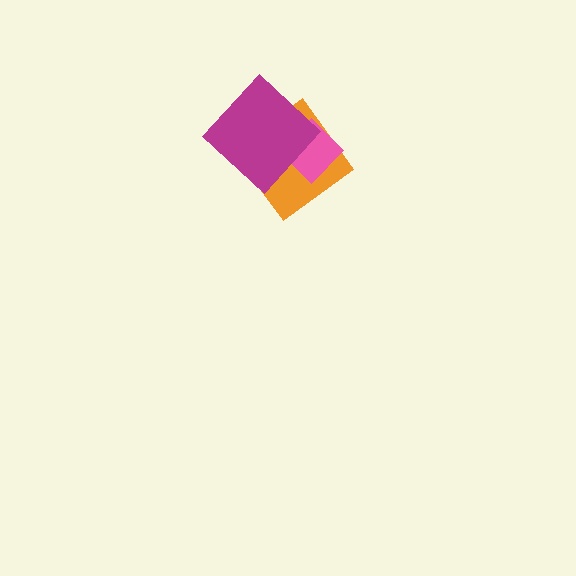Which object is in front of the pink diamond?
The magenta diamond is in front of the pink diamond.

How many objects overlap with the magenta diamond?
2 objects overlap with the magenta diamond.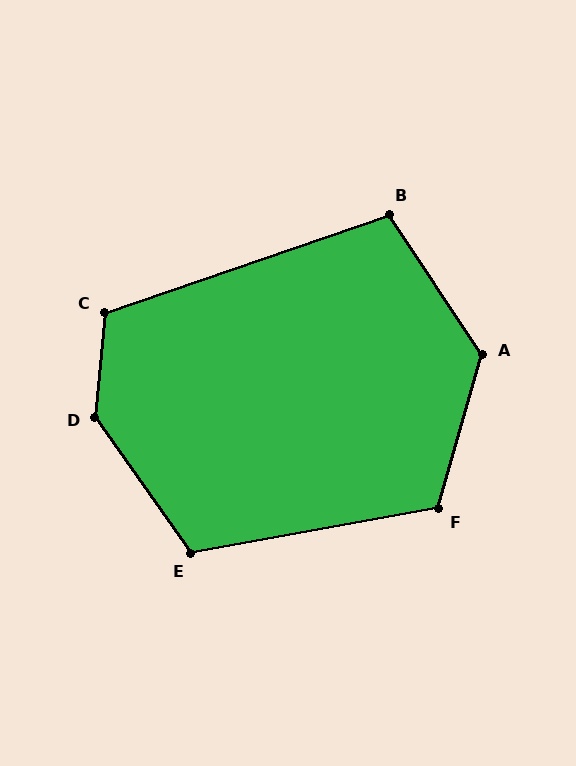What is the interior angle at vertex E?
Approximately 115 degrees (obtuse).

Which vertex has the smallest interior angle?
B, at approximately 105 degrees.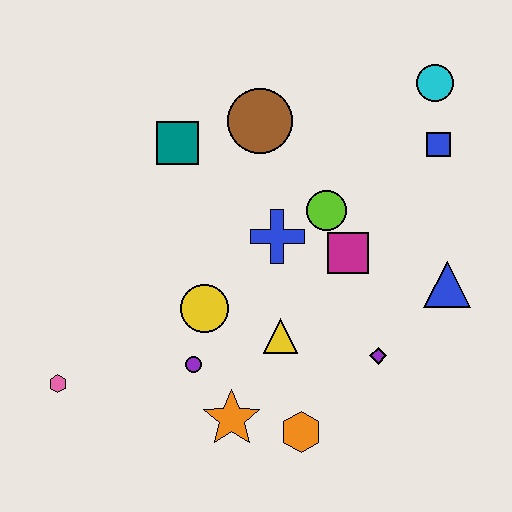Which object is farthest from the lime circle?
The pink hexagon is farthest from the lime circle.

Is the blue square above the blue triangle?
Yes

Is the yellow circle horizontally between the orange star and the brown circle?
No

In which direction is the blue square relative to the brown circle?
The blue square is to the right of the brown circle.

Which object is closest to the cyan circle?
The blue square is closest to the cyan circle.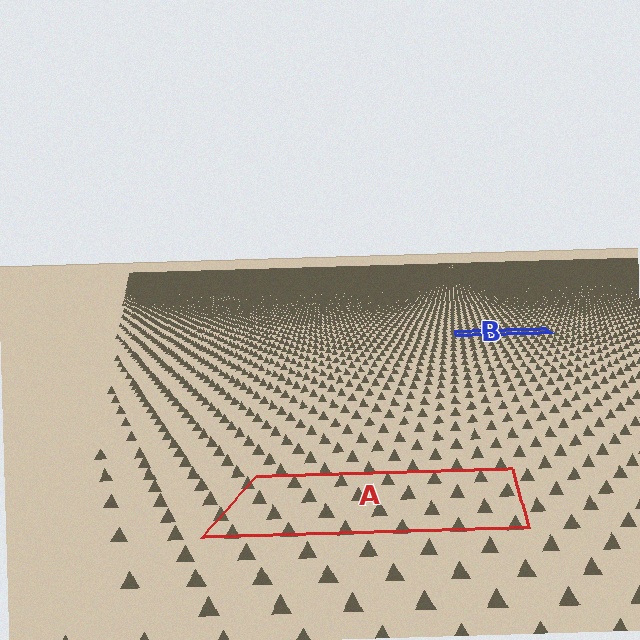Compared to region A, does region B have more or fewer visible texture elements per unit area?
Region B has more texture elements per unit area — they are packed more densely because it is farther away.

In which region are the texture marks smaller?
The texture marks are smaller in region B, because it is farther away.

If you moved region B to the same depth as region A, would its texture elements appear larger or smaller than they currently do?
They would appear larger. At a closer depth, the same texture elements are projected at a bigger on-screen size.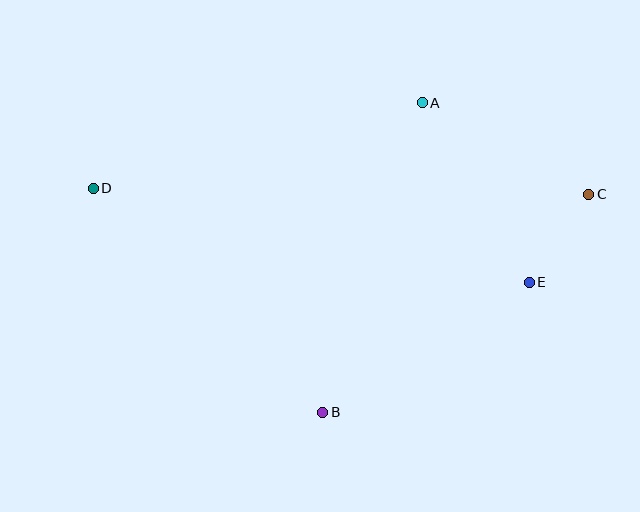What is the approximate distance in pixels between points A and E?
The distance between A and E is approximately 209 pixels.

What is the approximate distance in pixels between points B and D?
The distance between B and D is approximately 321 pixels.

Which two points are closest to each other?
Points C and E are closest to each other.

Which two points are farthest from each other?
Points C and D are farthest from each other.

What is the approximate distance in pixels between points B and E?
The distance between B and E is approximately 244 pixels.